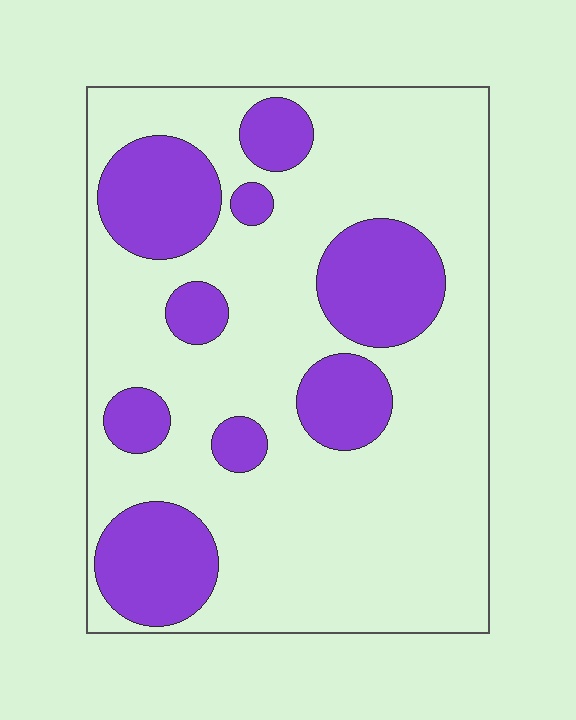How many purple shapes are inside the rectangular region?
9.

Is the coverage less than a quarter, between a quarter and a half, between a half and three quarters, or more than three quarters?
Between a quarter and a half.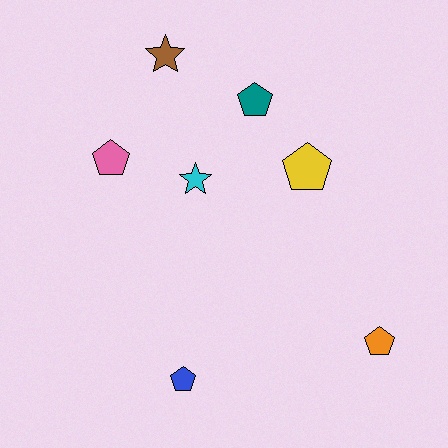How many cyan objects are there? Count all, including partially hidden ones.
There is 1 cyan object.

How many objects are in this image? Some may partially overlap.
There are 7 objects.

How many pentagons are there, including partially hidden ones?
There are 5 pentagons.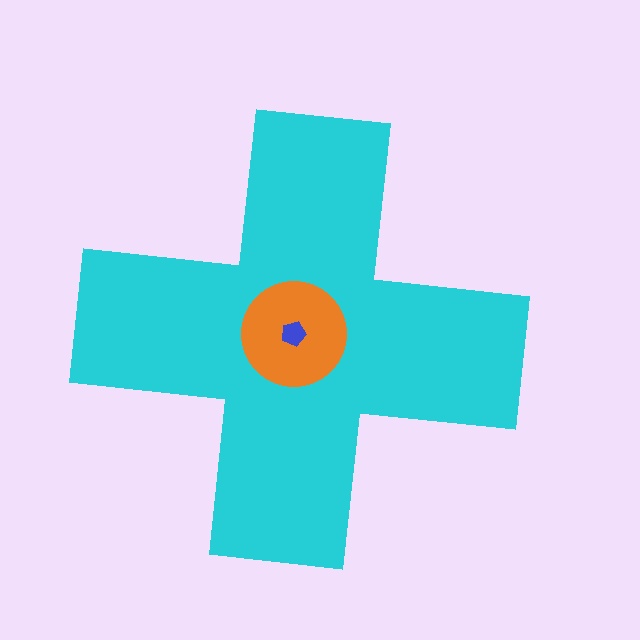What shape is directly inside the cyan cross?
The orange circle.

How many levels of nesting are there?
3.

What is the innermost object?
The blue pentagon.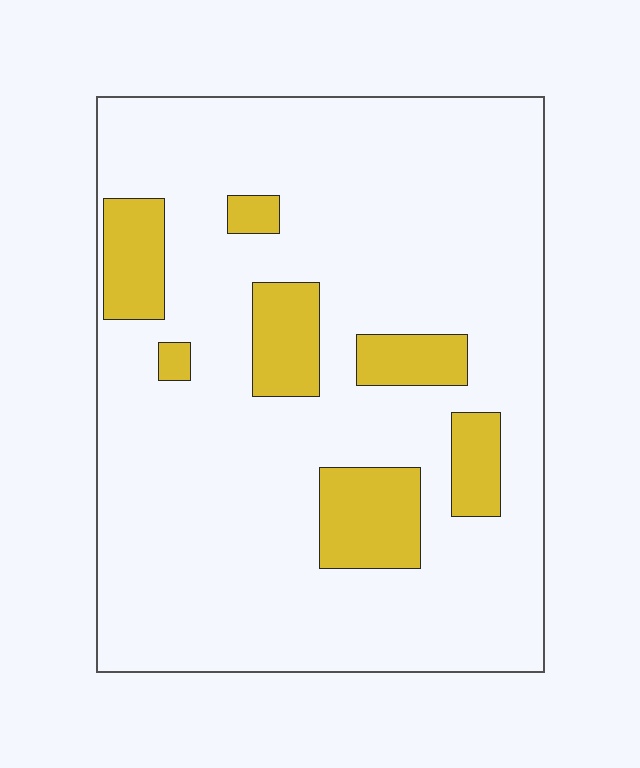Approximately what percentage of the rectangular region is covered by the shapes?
Approximately 15%.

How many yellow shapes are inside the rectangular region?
7.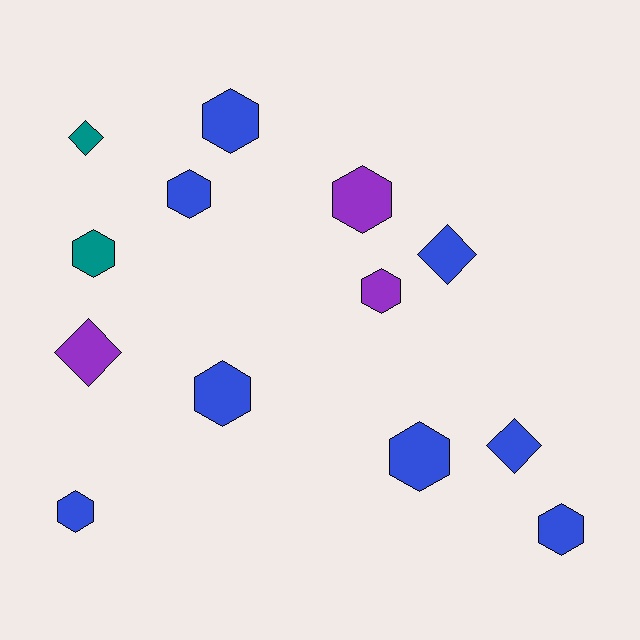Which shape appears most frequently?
Hexagon, with 9 objects.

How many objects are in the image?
There are 13 objects.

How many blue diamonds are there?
There are 2 blue diamonds.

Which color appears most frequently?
Blue, with 8 objects.